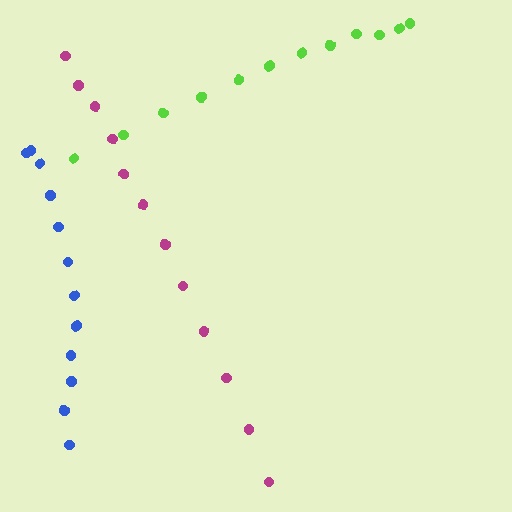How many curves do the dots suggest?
There are 3 distinct paths.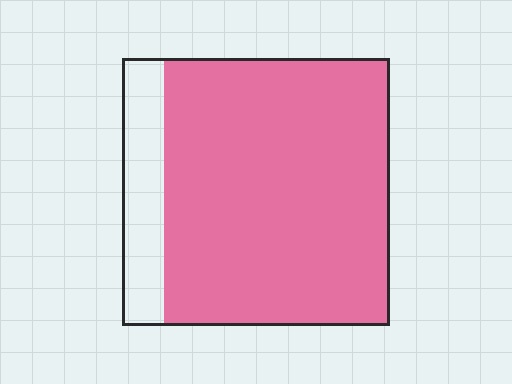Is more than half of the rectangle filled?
Yes.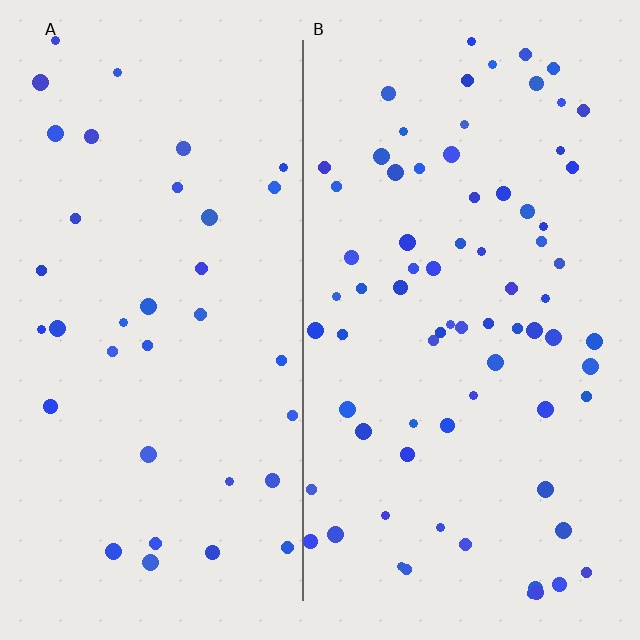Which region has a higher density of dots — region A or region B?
B (the right).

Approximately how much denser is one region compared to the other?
Approximately 2.0× — region B over region A.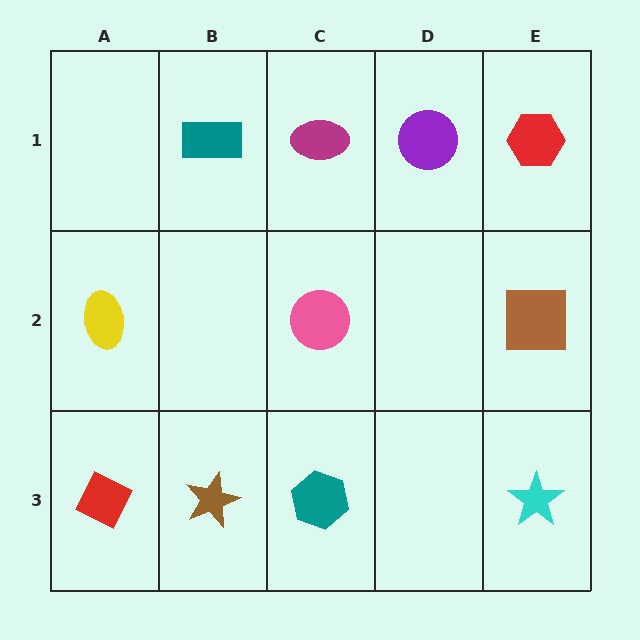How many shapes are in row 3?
4 shapes.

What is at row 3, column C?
A teal hexagon.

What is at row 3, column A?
A red diamond.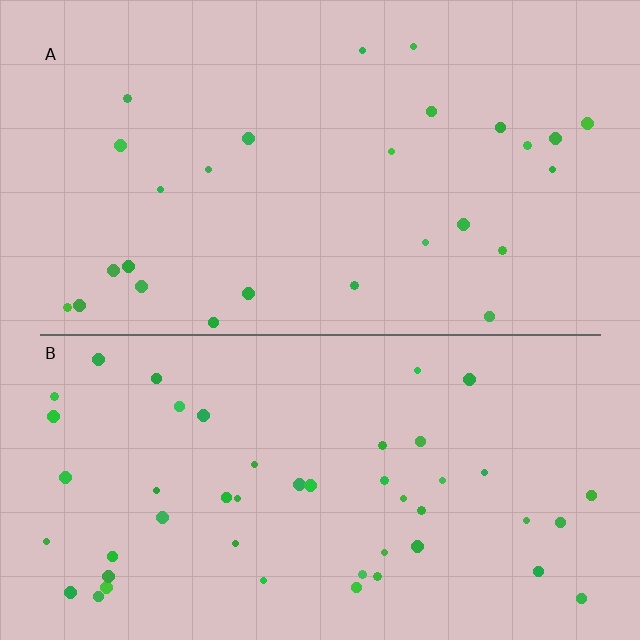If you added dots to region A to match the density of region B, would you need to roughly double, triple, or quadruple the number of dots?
Approximately double.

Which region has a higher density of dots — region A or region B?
B (the bottom).